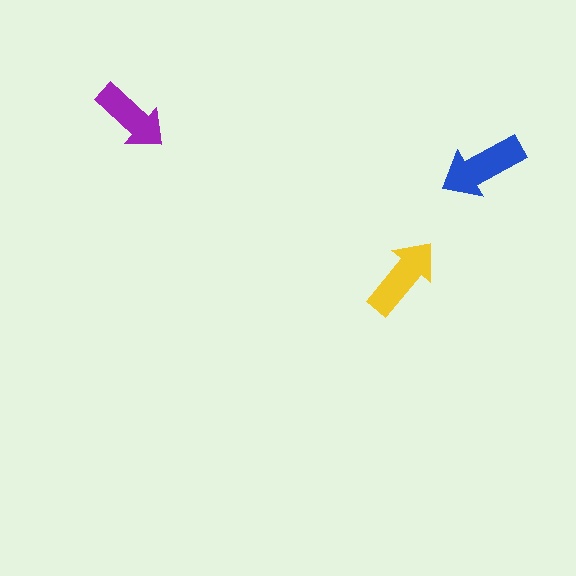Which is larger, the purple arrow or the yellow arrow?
The yellow one.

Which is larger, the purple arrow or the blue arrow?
The blue one.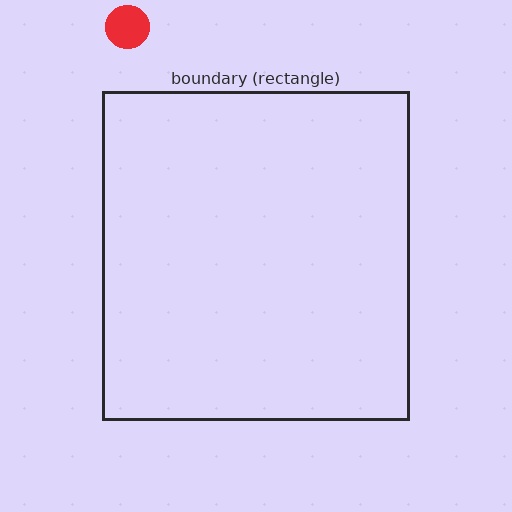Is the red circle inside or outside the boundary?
Outside.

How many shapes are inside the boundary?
0 inside, 1 outside.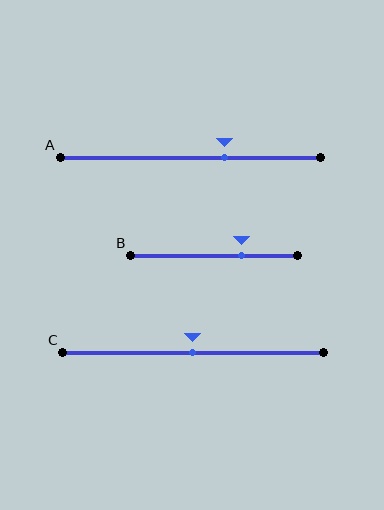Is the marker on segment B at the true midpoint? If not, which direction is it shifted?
No, the marker on segment B is shifted to the right by about 17% of the segment length.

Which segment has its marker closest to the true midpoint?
Segment C has its marker closest to the true midpoint.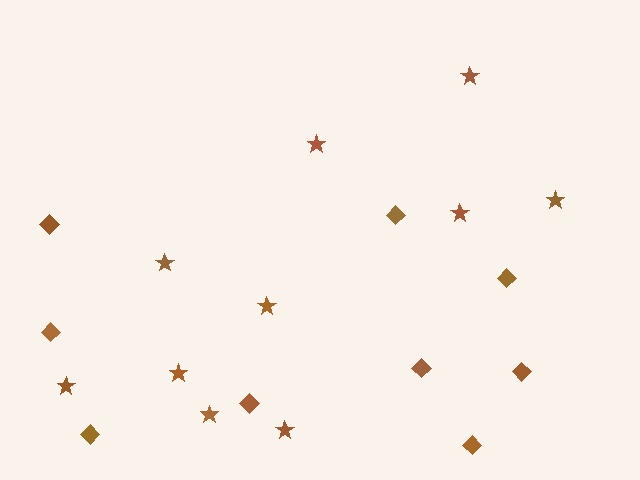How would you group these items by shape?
There are 2 groups: one group of stars (10) and one group of diamonds (9).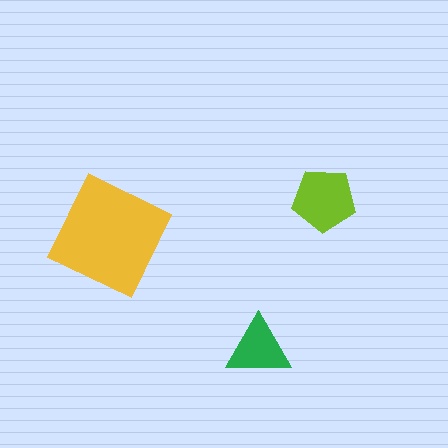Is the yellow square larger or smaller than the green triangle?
Larger.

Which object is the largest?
The yellow square.